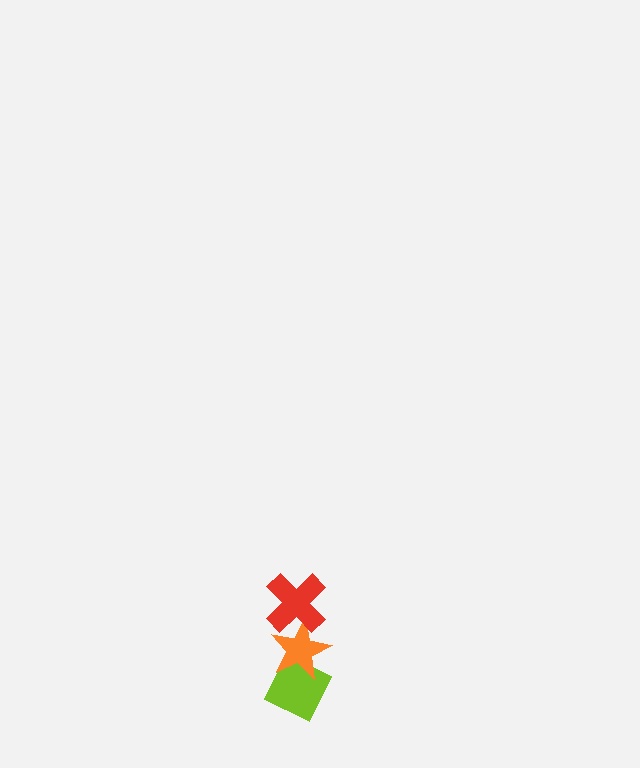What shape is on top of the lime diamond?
The orange star is on top of the lime diamond.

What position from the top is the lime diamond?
The lime diamond is 3rd from the top.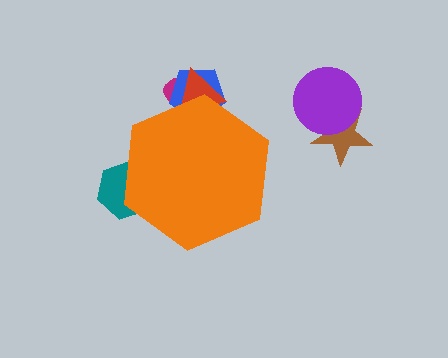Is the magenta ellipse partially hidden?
Yes, the magenta ellipse is partially hidden behind the orange hexagon.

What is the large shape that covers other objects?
An orange hexagon.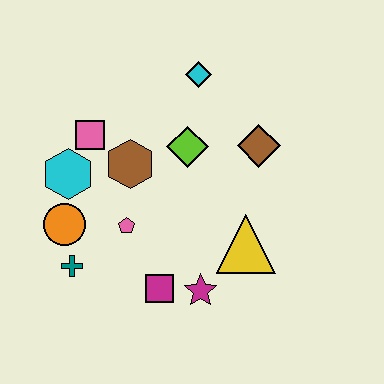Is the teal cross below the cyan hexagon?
Yes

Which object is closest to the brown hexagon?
The pink square is closest to the brown hexagon.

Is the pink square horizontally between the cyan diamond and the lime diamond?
No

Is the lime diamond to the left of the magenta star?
Yes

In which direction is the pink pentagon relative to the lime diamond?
The pink pentagon is below the lime diamond.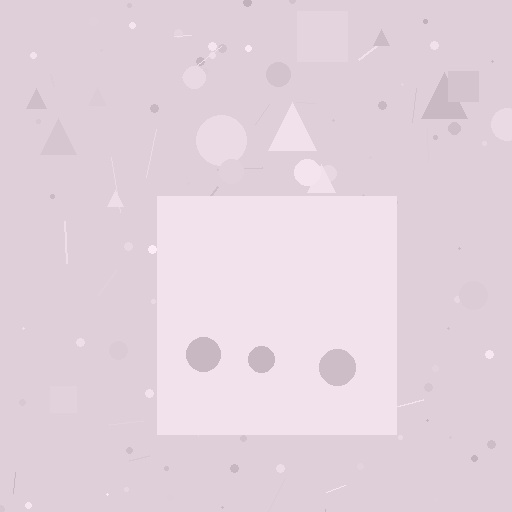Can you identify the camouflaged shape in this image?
The camouflaged shape is a square.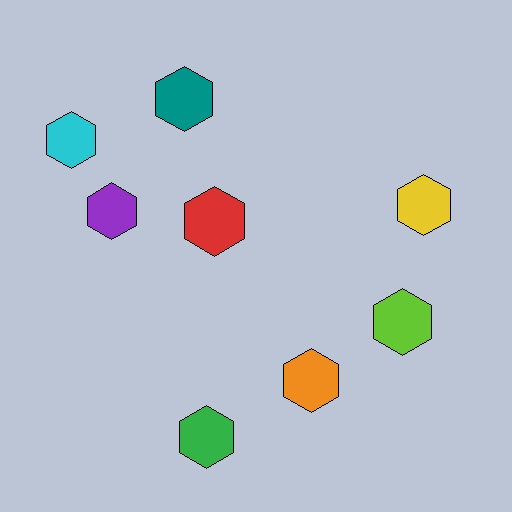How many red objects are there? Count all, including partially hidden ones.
There is 1 red object.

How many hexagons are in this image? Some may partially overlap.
There are 8 hexagons.